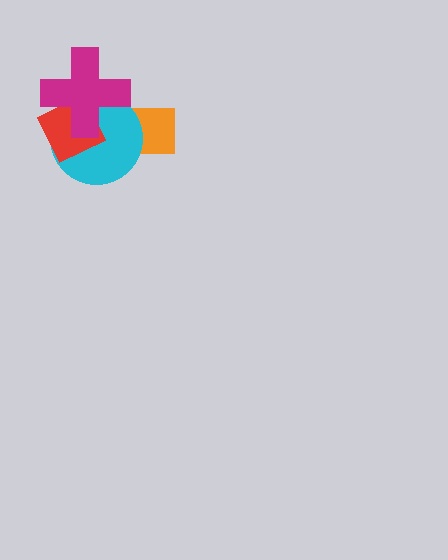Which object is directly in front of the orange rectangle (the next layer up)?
The cyan circle is directly in front of the orange rectangle.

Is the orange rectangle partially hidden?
Yes, it is partially covered by another shape.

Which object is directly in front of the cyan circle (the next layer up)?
The red square is directly in front of the cyan circle.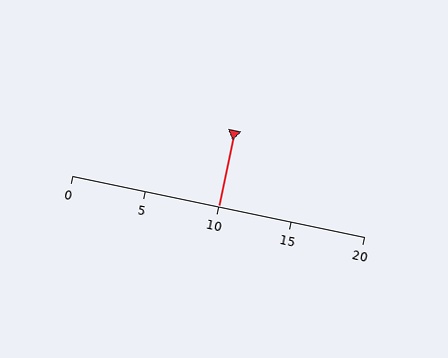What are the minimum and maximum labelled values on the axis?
The axis runs from 0 to 20.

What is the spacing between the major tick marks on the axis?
The major ticks are spaced 5 apart.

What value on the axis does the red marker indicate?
The marker indicates approximately 10.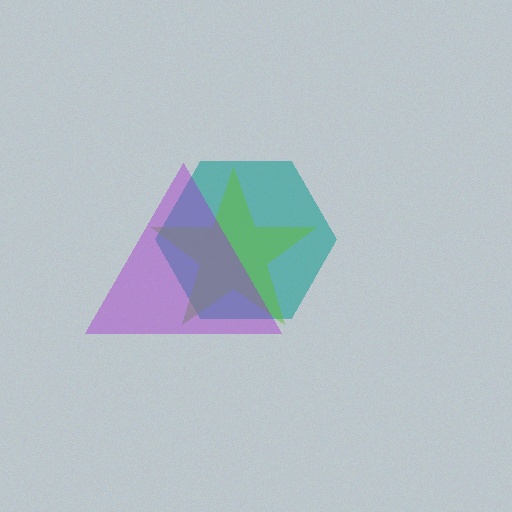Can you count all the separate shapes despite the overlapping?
Yes, there are 3 separate shapes.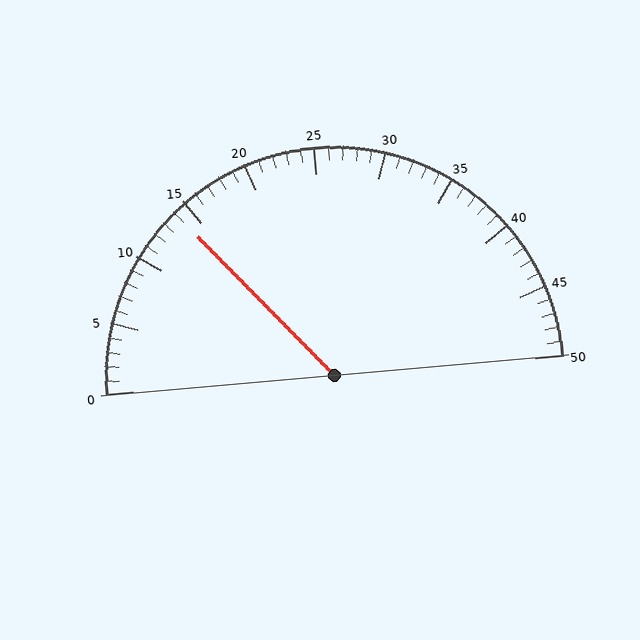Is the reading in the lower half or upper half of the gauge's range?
The reading is in the lower half of the range (0 to 50).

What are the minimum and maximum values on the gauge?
The gauge ranges from 0 to 50.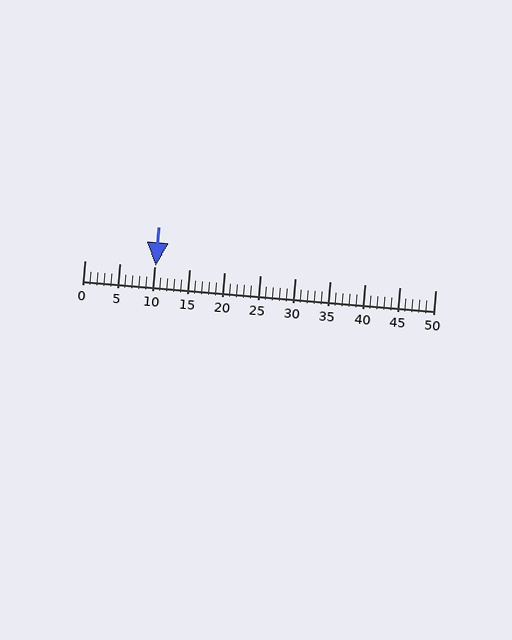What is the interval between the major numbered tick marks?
The major tick marks are spaced 5 units apart.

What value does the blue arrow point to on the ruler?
The blue arrow points to approximately 10.